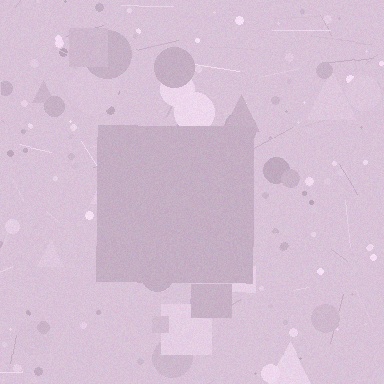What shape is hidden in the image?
A square is hidden in the image.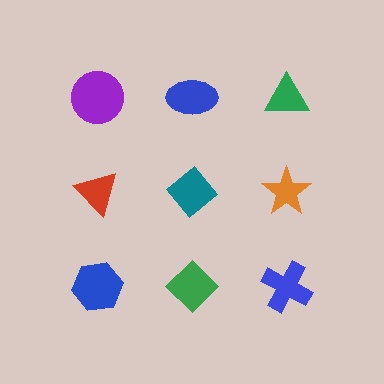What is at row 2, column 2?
A teal diamond.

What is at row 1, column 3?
A green triangle.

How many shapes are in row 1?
3 shapes.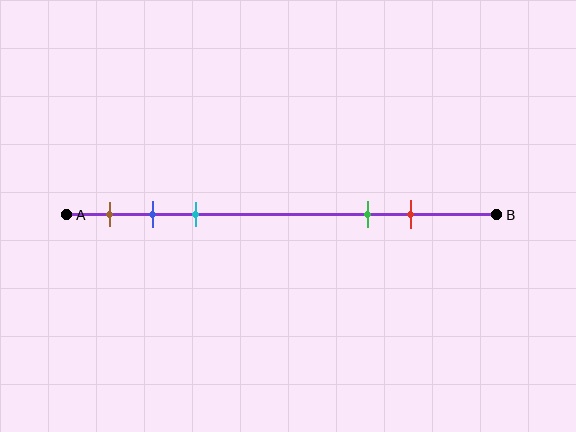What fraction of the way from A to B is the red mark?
The red mark is approximately 80% (0.8) of the way from A to B.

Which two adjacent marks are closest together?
The blue and cyan marks are the closest adjacent pair.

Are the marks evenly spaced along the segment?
No, the marks are not evenly spaced.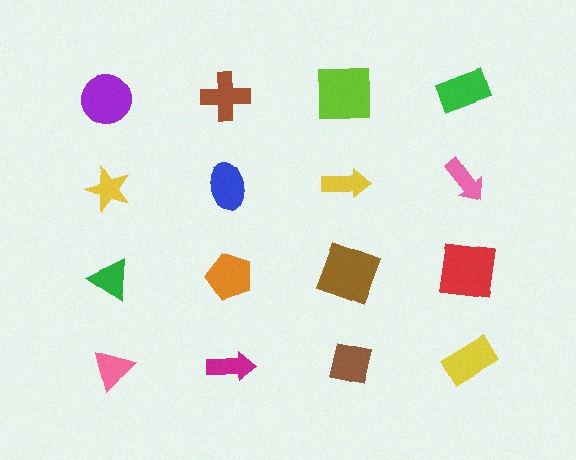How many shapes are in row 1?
4 shapes.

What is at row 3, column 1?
A green triangle.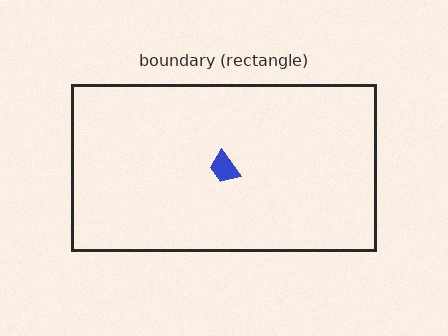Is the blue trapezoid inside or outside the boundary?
Inside.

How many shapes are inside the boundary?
1 inside, 0 outside.